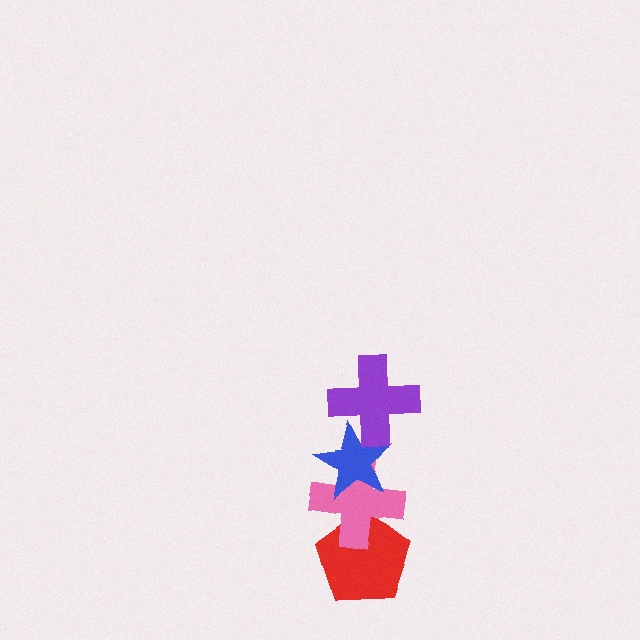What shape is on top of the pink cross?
The blue star is on top of the pink cross.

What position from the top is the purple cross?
The purple cross is 1st from the top.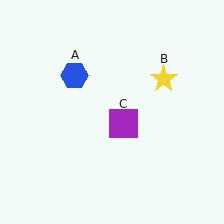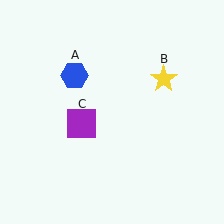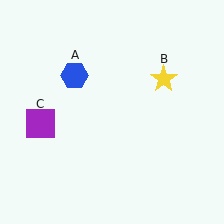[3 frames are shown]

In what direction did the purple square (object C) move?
The purple square (object C) moved left.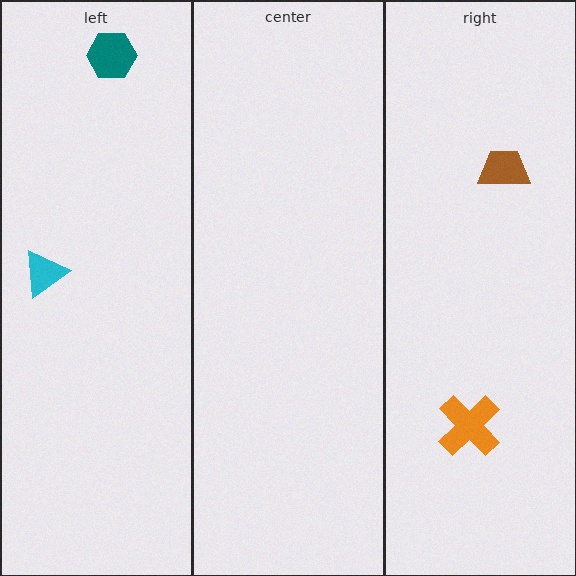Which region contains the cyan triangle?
The left region.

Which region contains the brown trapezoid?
The right region.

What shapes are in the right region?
The orange cross, the brown trapezoid.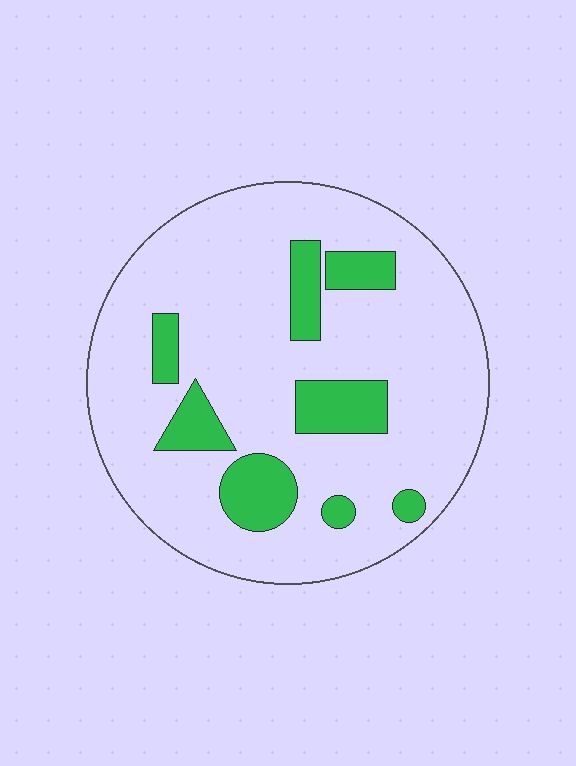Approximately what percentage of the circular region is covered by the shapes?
Approximately 20%.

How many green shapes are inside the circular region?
8.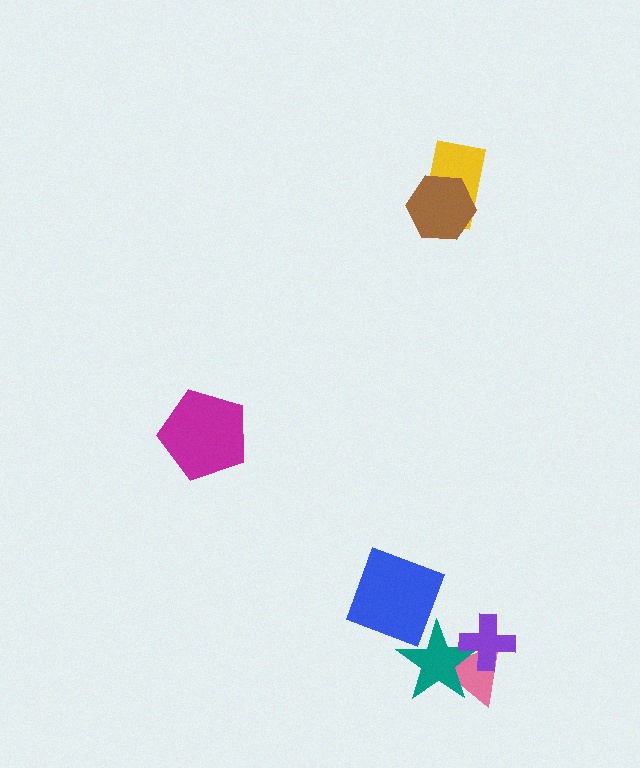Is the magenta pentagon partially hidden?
No, no other shape covers it.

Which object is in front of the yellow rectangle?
The brown hexagon is in front of the yellow rectangle.